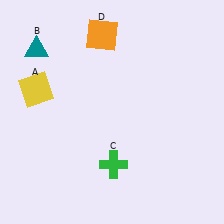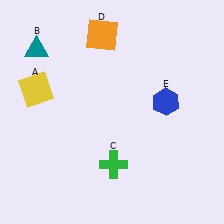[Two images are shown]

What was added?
A blue hexagon (E) was added in Image 2.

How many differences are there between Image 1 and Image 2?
There is 1 difference between the two images.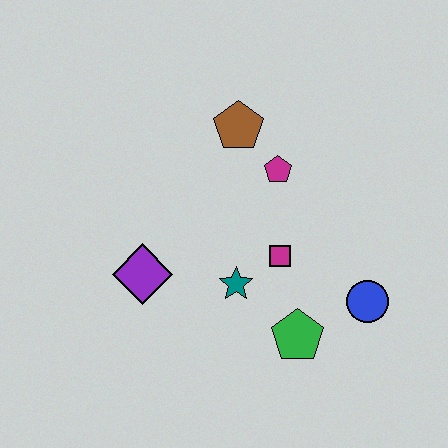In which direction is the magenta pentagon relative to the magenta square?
The magenta pentagon is above the magenta square.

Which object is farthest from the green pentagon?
The brown pentagon is farthest from the green pentagon.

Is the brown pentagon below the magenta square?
No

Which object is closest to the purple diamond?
The teal star is closest to the purple diamond.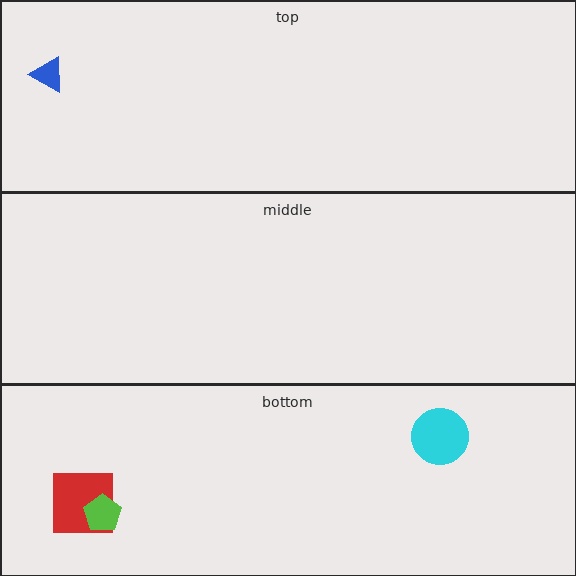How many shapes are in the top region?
1.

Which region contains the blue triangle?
The top region.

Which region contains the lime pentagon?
The bottom region.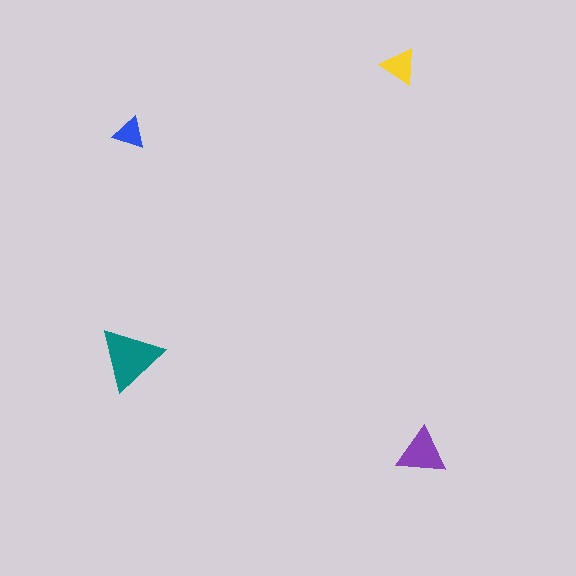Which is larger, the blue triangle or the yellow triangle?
The yellow one.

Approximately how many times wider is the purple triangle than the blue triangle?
About 1.5 times wider.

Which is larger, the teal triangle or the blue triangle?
The teal one.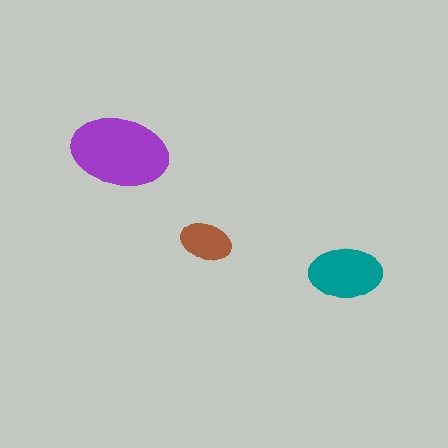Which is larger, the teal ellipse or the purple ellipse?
The purple one.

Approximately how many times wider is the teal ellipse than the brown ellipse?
About 1.5 times wider.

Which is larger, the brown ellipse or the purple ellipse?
The purple one.